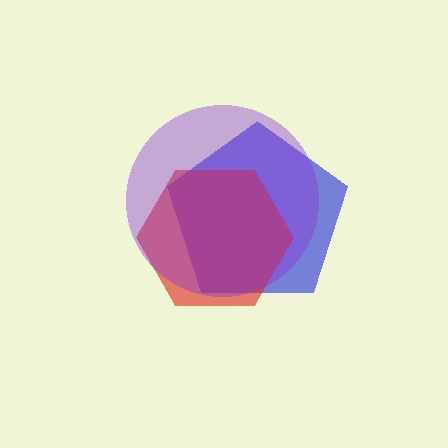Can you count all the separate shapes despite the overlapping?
Yes, there are 3 separate shapes.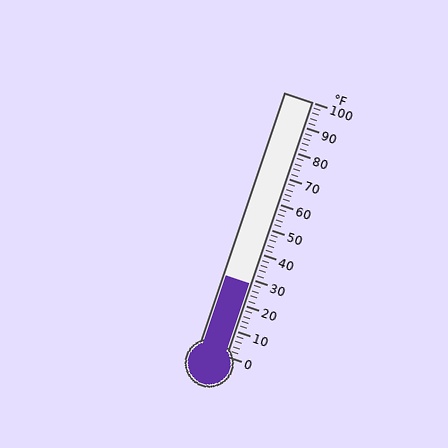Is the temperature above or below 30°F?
The temperature is below 30°F.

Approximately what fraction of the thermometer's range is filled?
The thermometer is filled to approximately 30% of its range.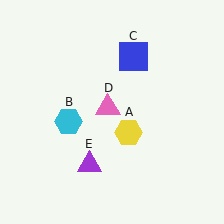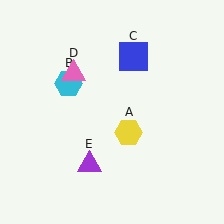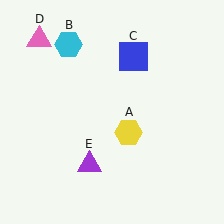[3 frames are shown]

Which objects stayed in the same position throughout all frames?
Yellow hexagon (object A) and blue square (object C) and purple triangle (object E) remained stationary.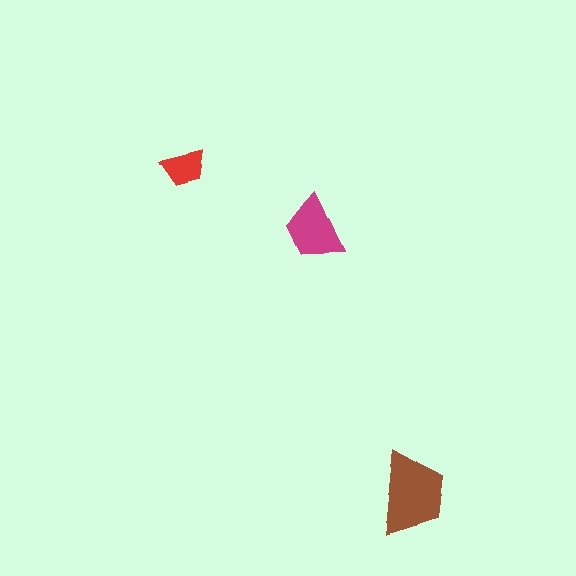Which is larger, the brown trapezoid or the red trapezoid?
The brown one.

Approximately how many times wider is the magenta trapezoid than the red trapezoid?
About 1.5 times wider.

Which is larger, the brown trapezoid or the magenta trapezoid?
The brown one.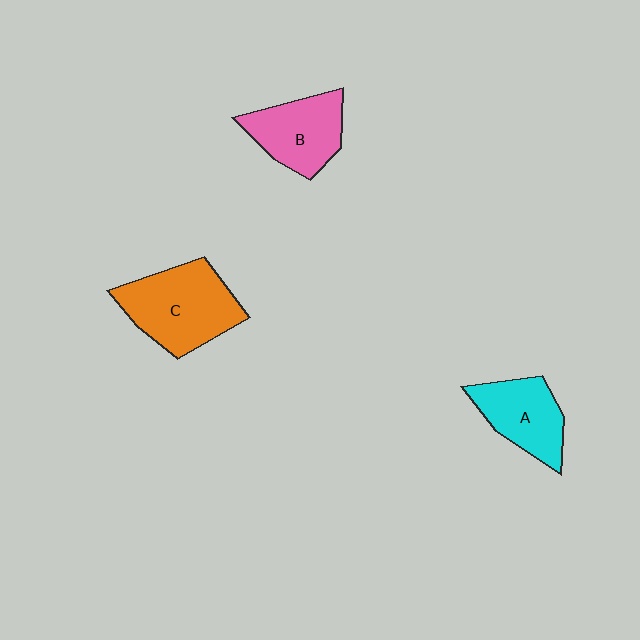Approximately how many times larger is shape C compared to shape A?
Approximately 1.4 times.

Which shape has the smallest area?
Shape A (cyan).